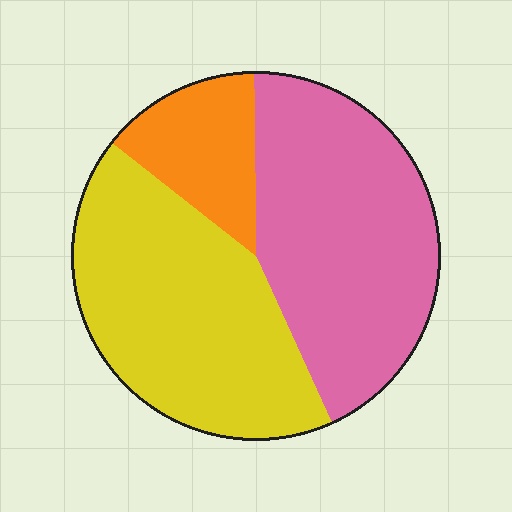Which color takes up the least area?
Orange, at roughly 15%.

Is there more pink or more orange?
Pink.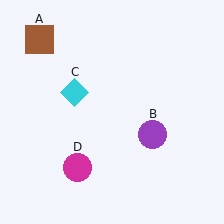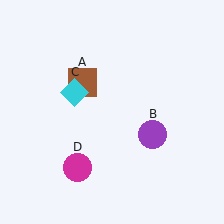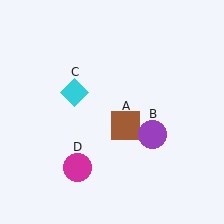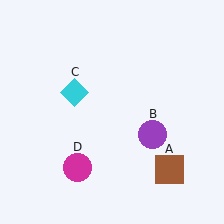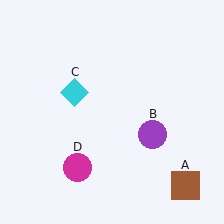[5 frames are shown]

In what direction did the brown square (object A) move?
The brown square (object A) moved down and to the right.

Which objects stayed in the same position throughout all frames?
Purple circle (object B) and cyan diamond (object C) and magenta circle (object D) remained stationary.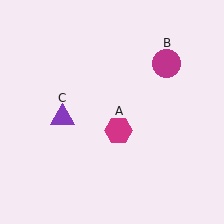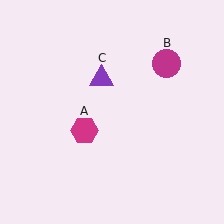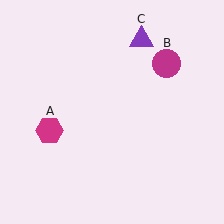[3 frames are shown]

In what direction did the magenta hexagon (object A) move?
The magenta hexagon (object A) moved left.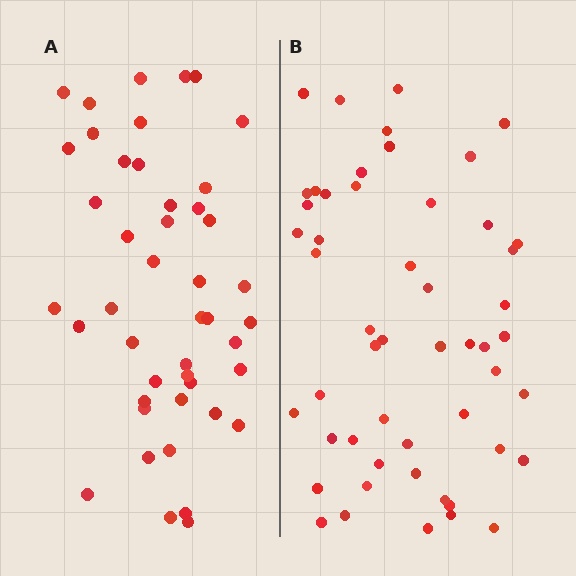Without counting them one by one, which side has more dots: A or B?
Region B (the right region) has more dots.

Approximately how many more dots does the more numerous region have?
Region B has roughly 8 or so more dots than region A.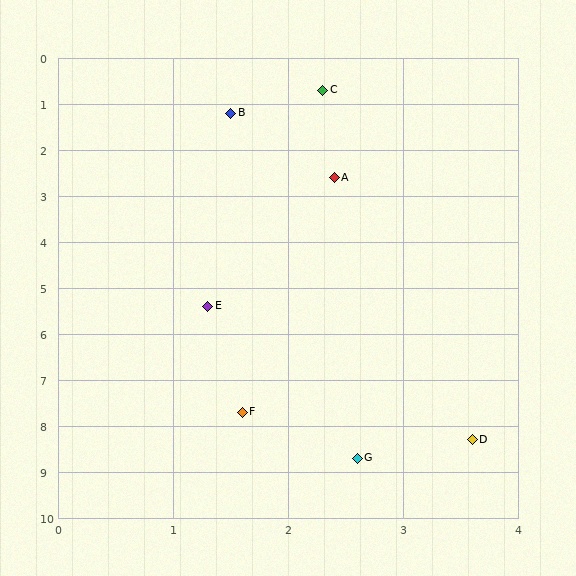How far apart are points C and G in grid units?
Points C and G are about 8.0 grid units apart.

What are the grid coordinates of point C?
Point C is at approximately (2.3, 0.7).